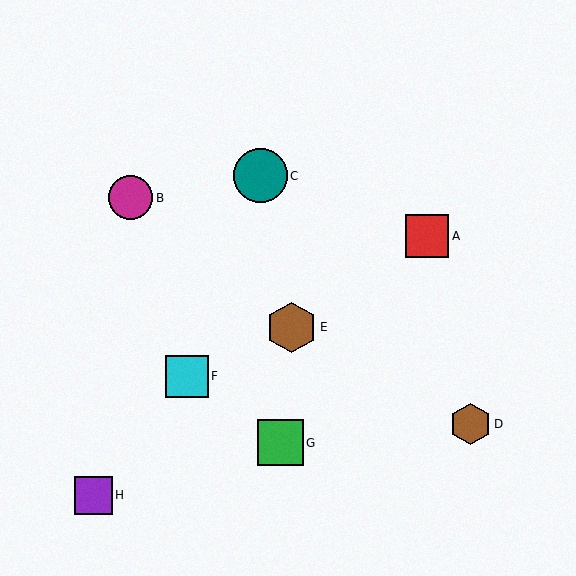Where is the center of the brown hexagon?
The center of the brown hexagon is at (292, 327).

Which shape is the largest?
The teal circle (labeled C) is the largest.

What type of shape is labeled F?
Shape F is a cyan square.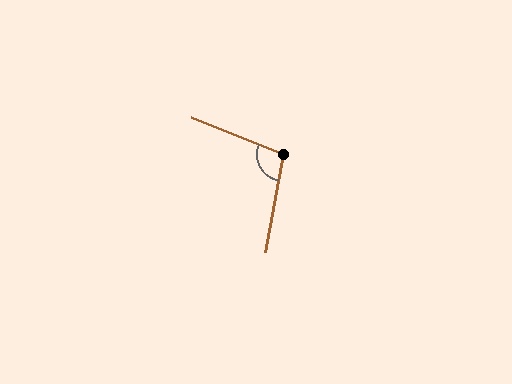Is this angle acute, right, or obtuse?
It is obtuse.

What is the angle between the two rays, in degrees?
Approximately 101 degrees.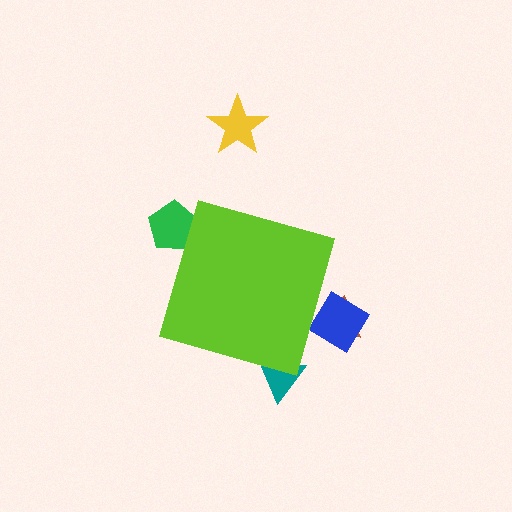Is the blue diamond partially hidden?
Yes, the blue diamond is partially hidden behind the lime diamond.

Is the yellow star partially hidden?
No, the yellow star is fully visible.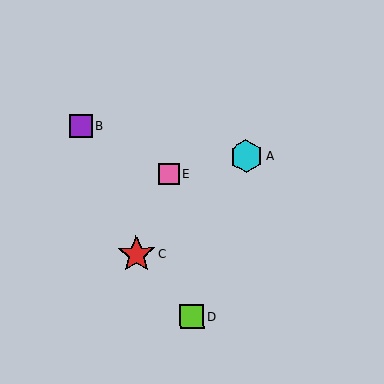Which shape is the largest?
The red star (labeled C) is the largest.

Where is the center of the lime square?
The center of the lime square is at (192, 317).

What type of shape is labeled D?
Shape D is a lime square.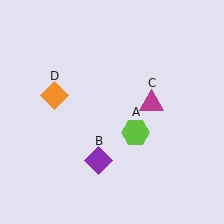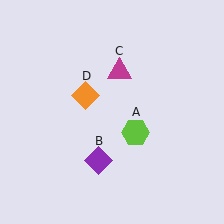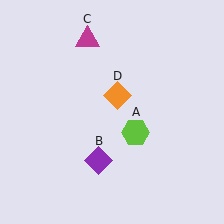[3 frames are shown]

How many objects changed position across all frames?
2 objects changed position: magenta triangle (object C), orange diamond (object D).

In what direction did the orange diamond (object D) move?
The orange diamond (object D) moved right.